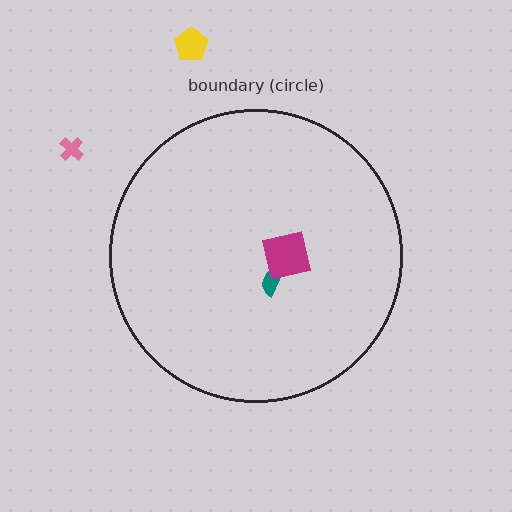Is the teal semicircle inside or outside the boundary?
Inside.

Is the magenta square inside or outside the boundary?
Inside.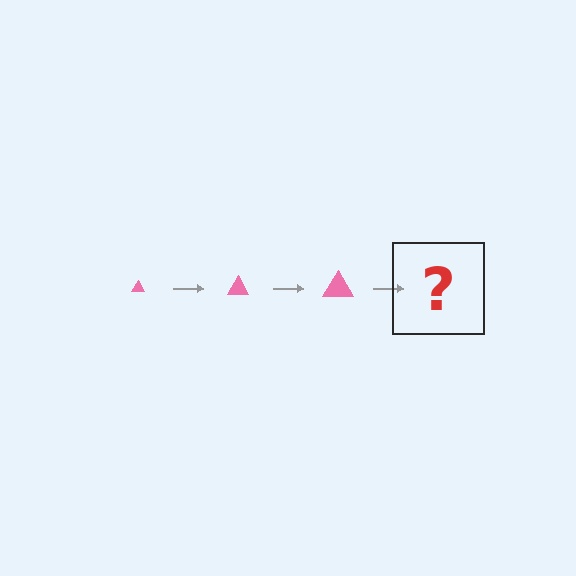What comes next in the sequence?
The next element should be a pink triangle, larger than the previous one.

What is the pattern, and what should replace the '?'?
The pattern is that the triangle gets progressively larger each step. The '?' should be a pink triangle, larger than the previous one.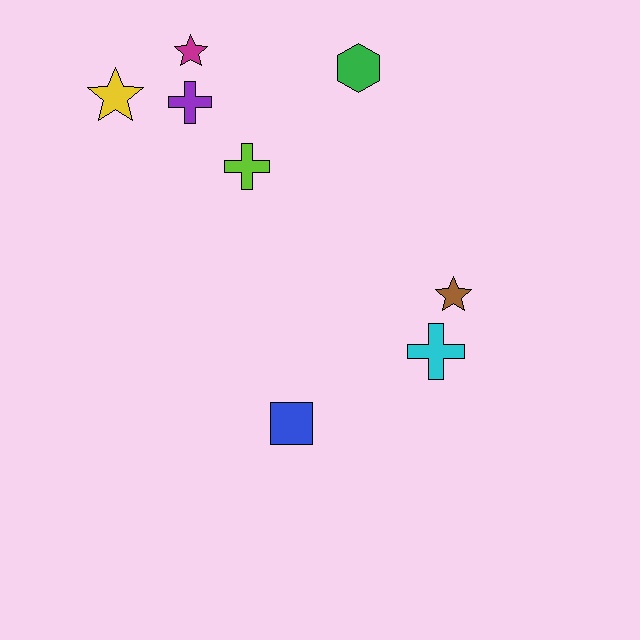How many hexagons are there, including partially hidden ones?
There is 1 hexagon.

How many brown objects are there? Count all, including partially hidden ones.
There is 1 brown object.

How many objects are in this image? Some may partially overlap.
There are 8 objects.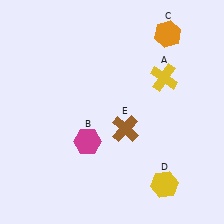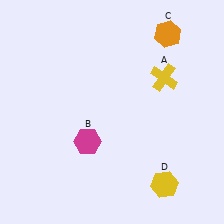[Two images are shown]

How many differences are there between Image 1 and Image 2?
There is 1 difference between the two images.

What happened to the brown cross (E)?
The brown cross (E) was removed in Image 2. It was in the bottom-right area of Image 1.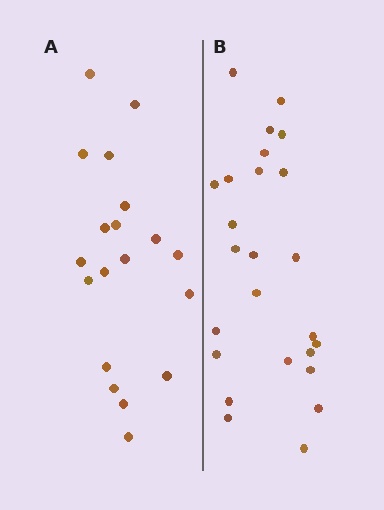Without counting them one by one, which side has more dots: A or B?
Region B (the right region) has more dots.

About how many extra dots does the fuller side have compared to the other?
Region B has about 6 more dots than region A.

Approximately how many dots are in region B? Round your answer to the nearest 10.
About 20 dots. (The exact count is 25, which rounds to 20.)